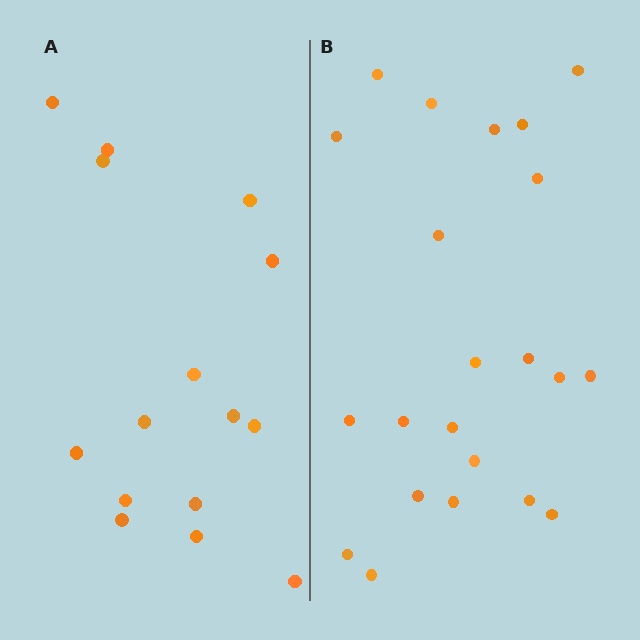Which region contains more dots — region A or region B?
Region B (the right region) has more dots.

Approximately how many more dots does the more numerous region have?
Region B has roughly 8 or so more dots than region A.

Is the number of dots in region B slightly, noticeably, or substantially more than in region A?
Region B has substantially more. The ratio is roughly 1.5 to 1.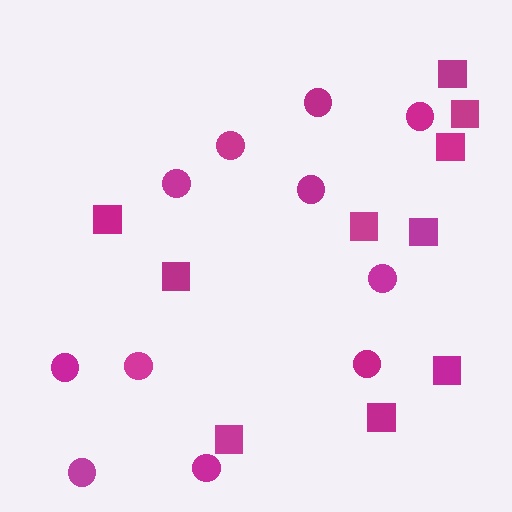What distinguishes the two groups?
There are 2 groups: one group of squares (10) and one group of circles (11).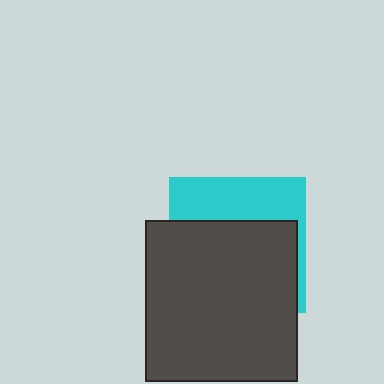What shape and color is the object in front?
The object in front is a dark gray rectangle.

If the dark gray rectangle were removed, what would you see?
You would see the complete cyan square.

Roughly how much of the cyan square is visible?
A small part of it is visible (roughly 35%).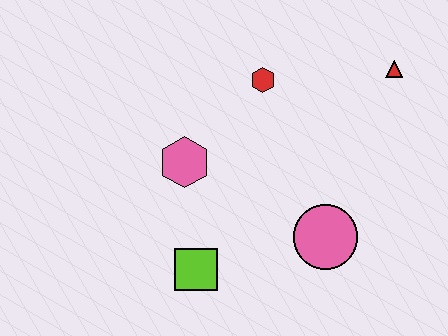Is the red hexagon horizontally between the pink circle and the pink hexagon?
Yes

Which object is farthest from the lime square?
The red triangle is farthest from the lime square.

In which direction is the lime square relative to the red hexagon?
The lime square is below the red hexagon.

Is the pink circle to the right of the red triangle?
No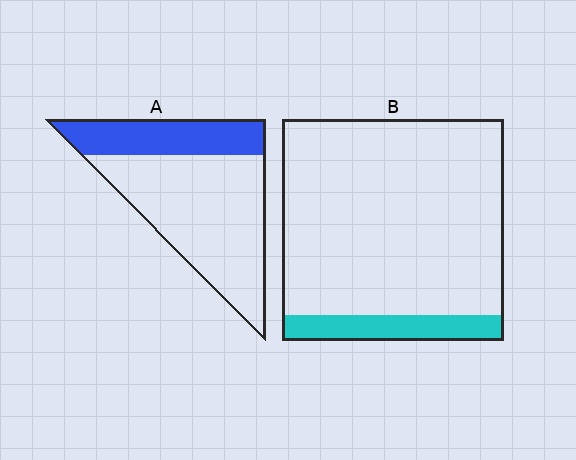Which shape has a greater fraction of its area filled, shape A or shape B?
Shape A.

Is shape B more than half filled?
No.